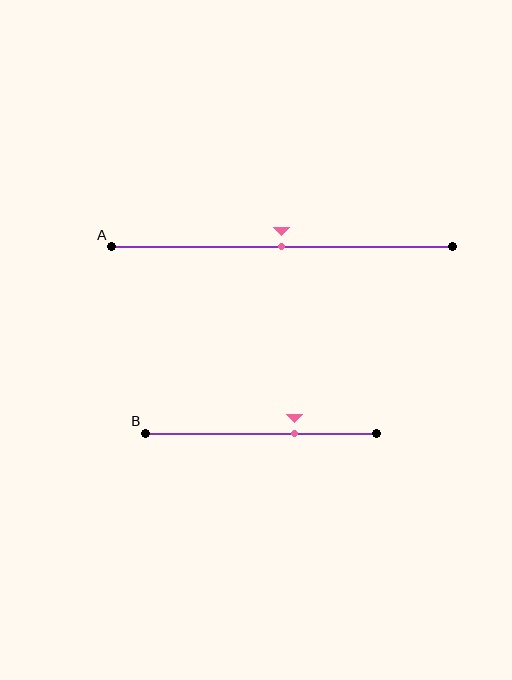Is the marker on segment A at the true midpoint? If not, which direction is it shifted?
Yes, the marker on segment A is at the true midpoint.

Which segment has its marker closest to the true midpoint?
Segment A has its marker closest to the true midpoint.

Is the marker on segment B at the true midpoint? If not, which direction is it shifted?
No, the marker on segment B is shifted to the right by about 14% of the segment length.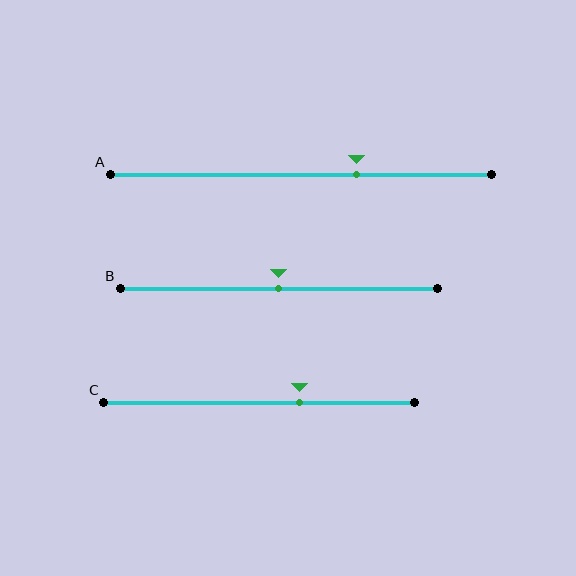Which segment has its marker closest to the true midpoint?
Segment B has its marker closest to the true midpoint.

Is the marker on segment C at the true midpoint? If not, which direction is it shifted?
No, the marker on segment C is shifted to the right by about 13% of the segment length.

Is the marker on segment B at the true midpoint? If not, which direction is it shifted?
Yes, the marker on segment B is at the true midpoint.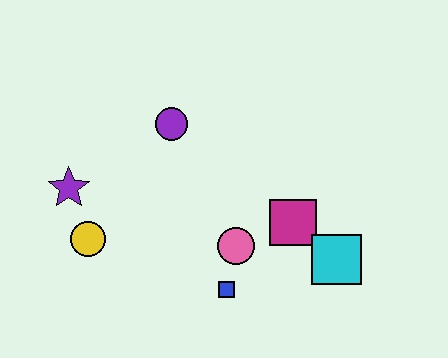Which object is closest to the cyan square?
The magenta square is closest to the cyan square.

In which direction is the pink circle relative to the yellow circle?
The pink circle is to the right of the yellow circle.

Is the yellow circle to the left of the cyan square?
Yes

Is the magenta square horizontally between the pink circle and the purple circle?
No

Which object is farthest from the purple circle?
The cyan square is farthest from the purple circle.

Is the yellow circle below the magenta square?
Yes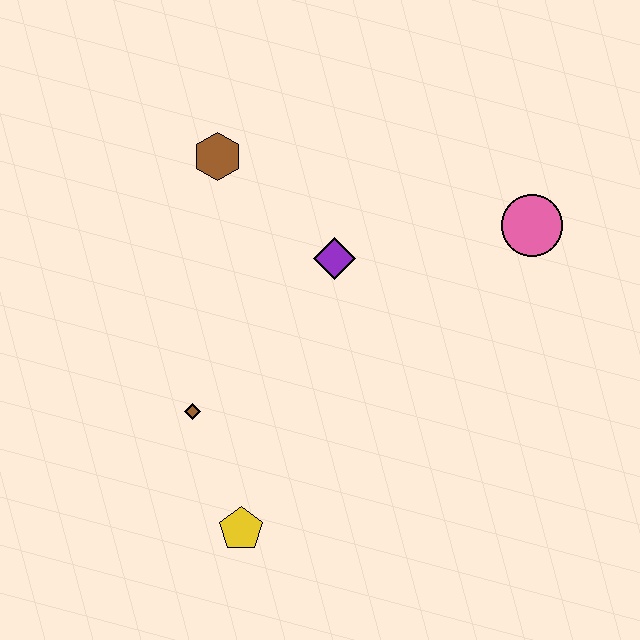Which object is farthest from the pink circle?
The yellow pentagon is farthest from the pink circle.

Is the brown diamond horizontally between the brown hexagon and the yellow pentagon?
No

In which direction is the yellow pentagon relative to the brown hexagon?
The yellow pentagon is below the brown hexagon.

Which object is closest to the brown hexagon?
The purple diamond is closest to the brown hexagon.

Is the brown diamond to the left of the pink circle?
Yes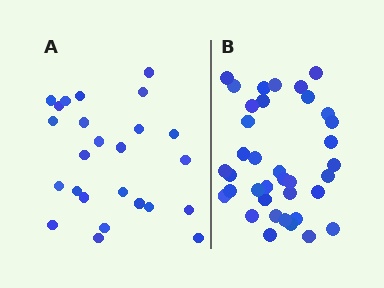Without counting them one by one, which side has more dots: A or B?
Region B (the right region) has more dots.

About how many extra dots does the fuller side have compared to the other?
Region B has roughly 12 or so more dots than region A.